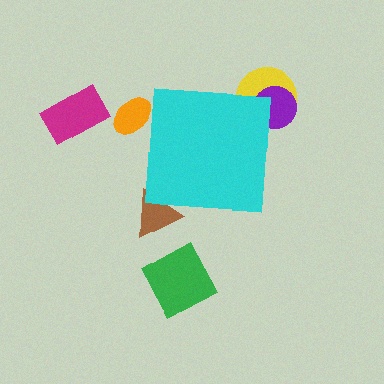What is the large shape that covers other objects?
A cyan square.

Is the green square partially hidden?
No, the green square is fully visible.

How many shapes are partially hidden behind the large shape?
4 shapes are partially hidden.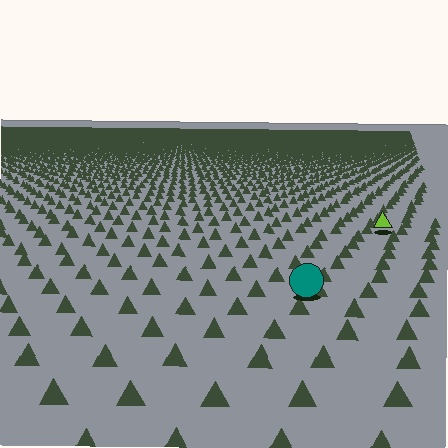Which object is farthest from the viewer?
The lime triangle is farthest from the viewer. It appears smaller and the ground texture around it is denser.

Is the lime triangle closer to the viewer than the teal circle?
No. The teal circle is closer — you can tell from the texture gradient: the ground texture is coarser near it.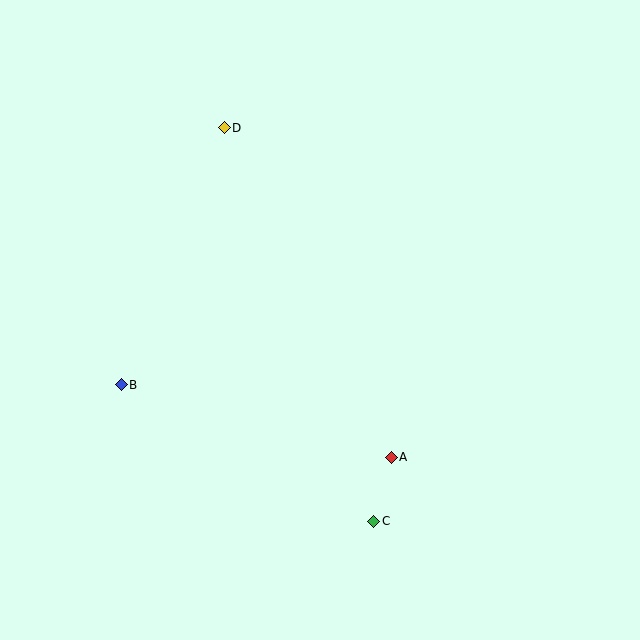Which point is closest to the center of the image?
Point A at (391, 457) is closest to the center.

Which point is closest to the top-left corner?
Point D is closest to the top-left corner.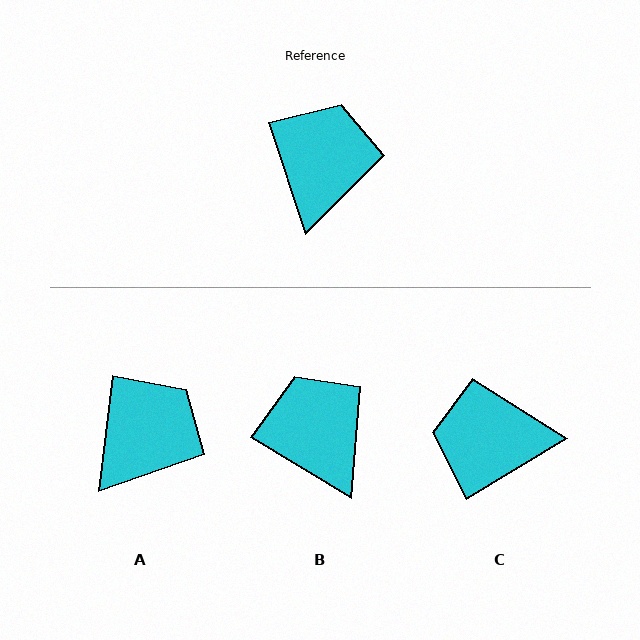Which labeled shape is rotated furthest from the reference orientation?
C, about 103 degrees away.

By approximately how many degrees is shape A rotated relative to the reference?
Approximately 25 degrees clockwise.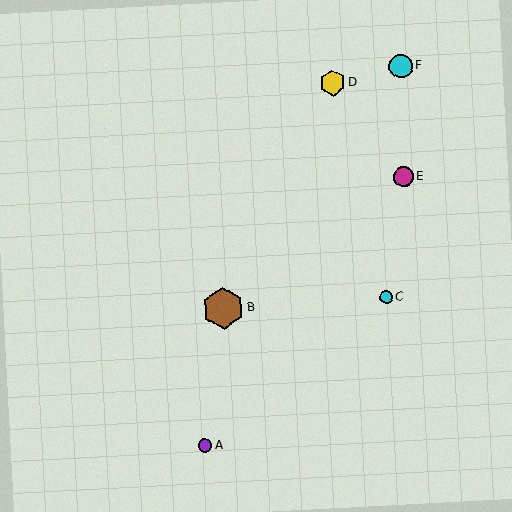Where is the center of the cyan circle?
The center of the cyan circle is at (400, 66).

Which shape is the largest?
The brown hexagon (labeled B) is the largest.